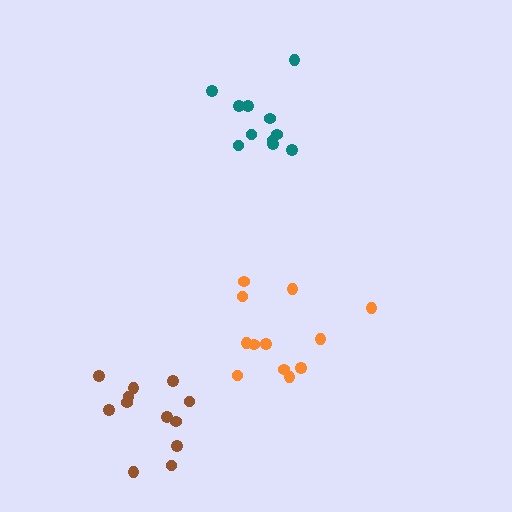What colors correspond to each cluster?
The clusters are colored: brown, teal, orange.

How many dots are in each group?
Group 1: 12 dots, Group 2: 11 dots, Group 3: 12 dots (35 total).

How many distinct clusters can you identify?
There are 3 distinct clusters.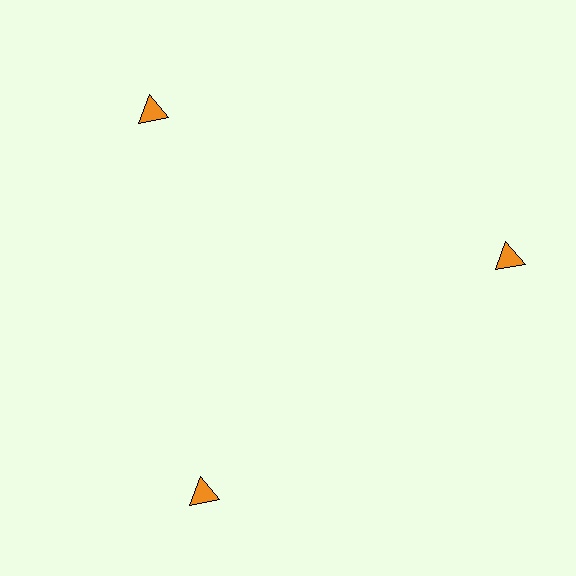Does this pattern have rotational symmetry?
Yes, this pattern has 3-fold rotational symmetry. It looks the same after rotating 120 degrees around the center.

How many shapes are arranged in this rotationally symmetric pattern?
There are 3 shapes, arranged in 3 groups of 1.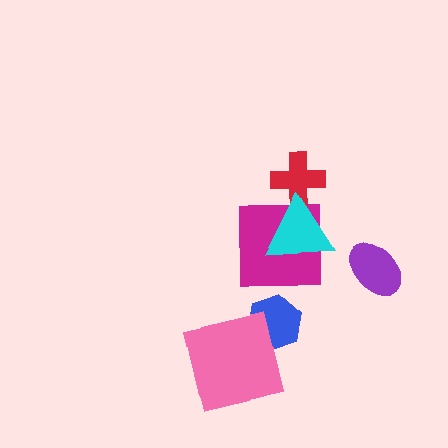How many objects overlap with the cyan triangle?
2 objects overlap with the cyan triangle.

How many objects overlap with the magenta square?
1 object overlaps with the magenta square.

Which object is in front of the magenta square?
The cyan triangle is in front of the magenta square.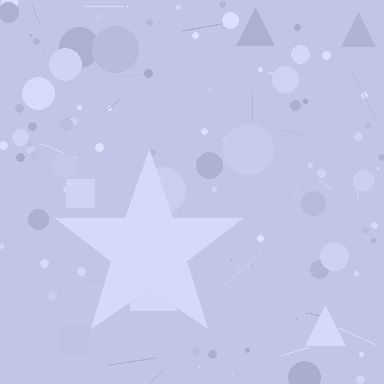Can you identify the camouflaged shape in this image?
The camouflaged shape is a star.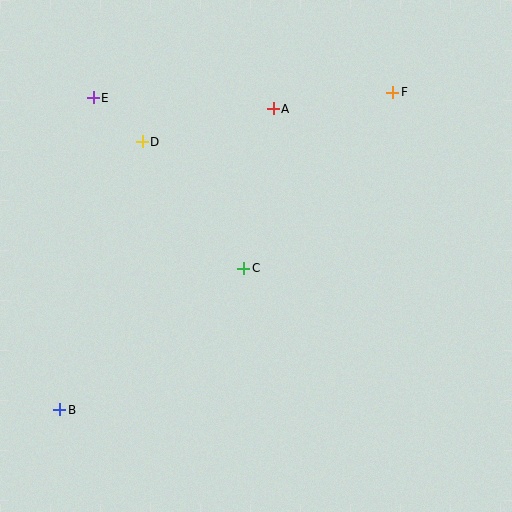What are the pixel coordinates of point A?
Point A is at (273, 109).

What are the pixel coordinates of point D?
Point D is at (142, 142).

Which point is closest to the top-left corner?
Point E is closest to the top-left corner.